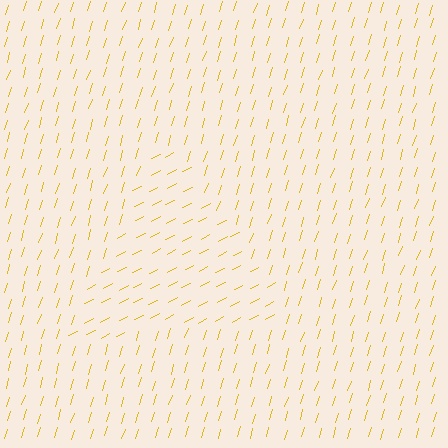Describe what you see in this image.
The image is filled with small yellow line segments. A triangle region in the image has lines oriented differently from the surrounding lines, creating a visible texture boundary.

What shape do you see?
I see a triangle.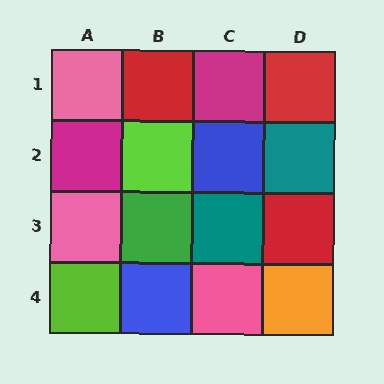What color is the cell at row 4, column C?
Pink.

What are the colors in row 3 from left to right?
Pink, green, teal, red.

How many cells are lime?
2 cells are lime.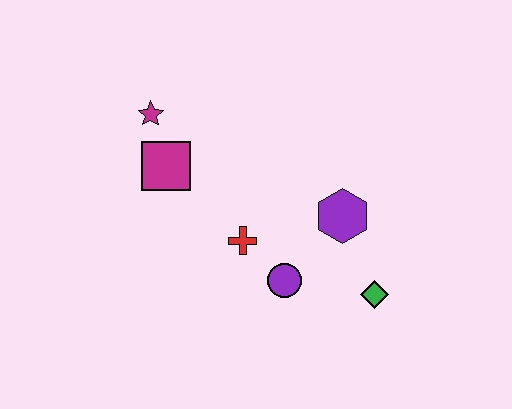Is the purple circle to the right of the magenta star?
Yes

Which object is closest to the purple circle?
The red cross is closest to the purple circle.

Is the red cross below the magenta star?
Yes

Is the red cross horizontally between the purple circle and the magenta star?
Yes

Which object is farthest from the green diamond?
The magenta star is farthest from the green diamond.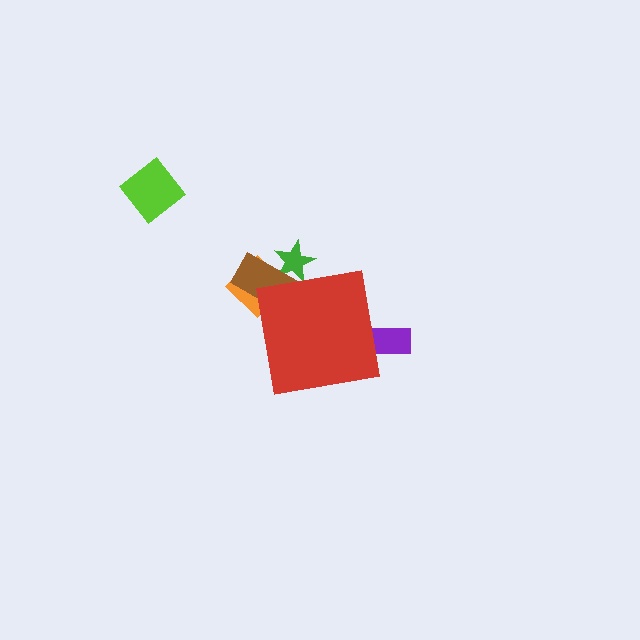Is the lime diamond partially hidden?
No, the lime diamond is fully visible.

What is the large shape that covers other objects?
A red square.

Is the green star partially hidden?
Yes, the green star is partially hidden behind the red square.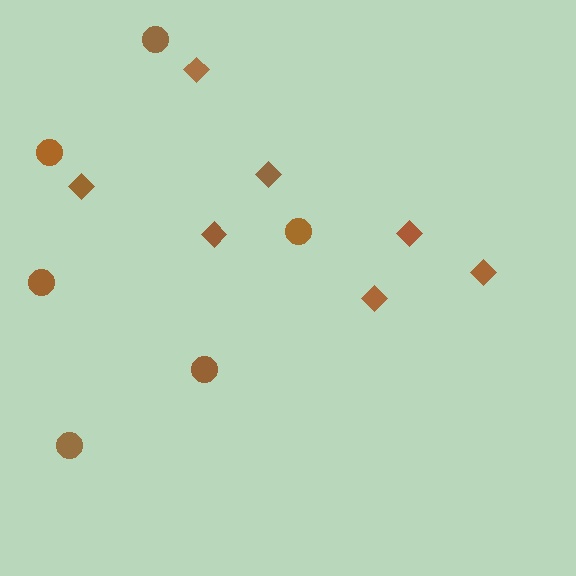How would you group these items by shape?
There are 2 groups: one group of circles (6) and one group of diamonds (7).